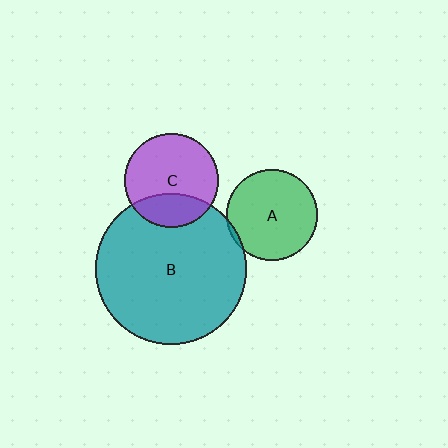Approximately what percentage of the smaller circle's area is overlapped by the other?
Approximately 5%.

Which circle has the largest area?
Circle B (teal).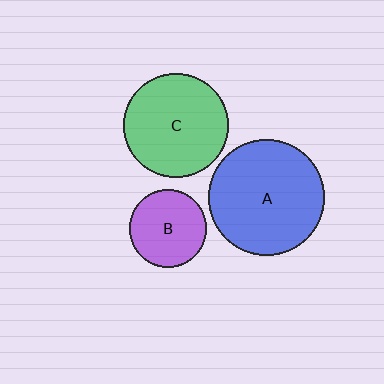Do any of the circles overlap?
No, none of the circles overlap.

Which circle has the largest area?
Circle A (blue).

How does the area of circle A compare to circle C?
Approximately 1.2 times.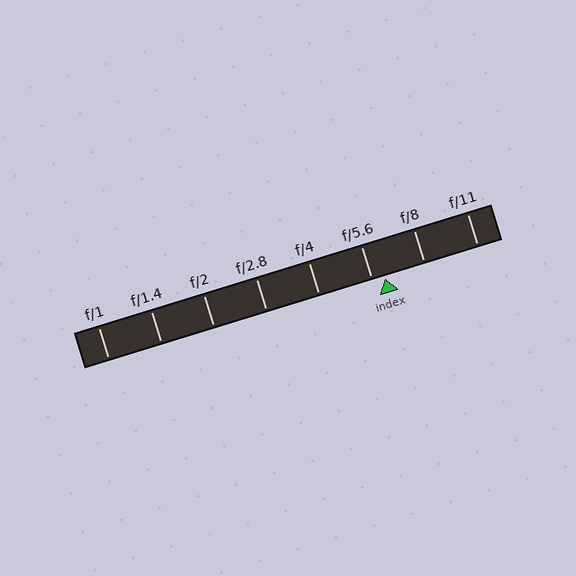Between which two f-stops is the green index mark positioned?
The index mark is between f/5.6 and f/8.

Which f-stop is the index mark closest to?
The index mark is closest to f/5.6.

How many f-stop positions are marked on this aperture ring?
There are 8 f-stop positions marked.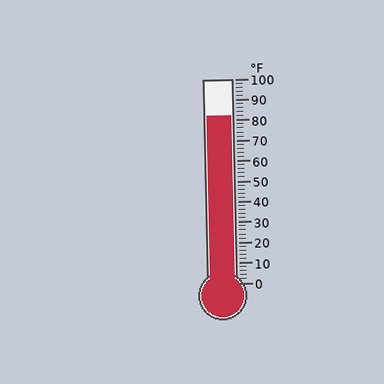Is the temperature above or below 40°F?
The temperature is above 40°F.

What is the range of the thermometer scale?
The thermometer scale ranges from 0°F to 100°F.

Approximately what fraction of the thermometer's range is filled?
The thermometer is filled to approximately 80% of its range.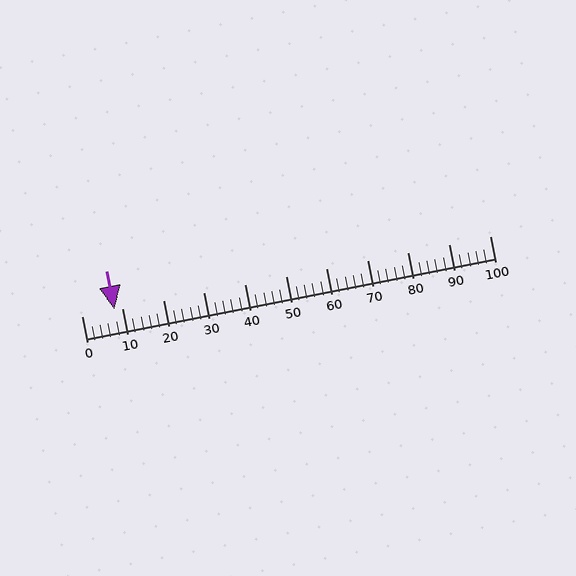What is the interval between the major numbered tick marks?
The major tick marks are spaced 10 units apart.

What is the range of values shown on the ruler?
The ruler shows values from 0 to 100.